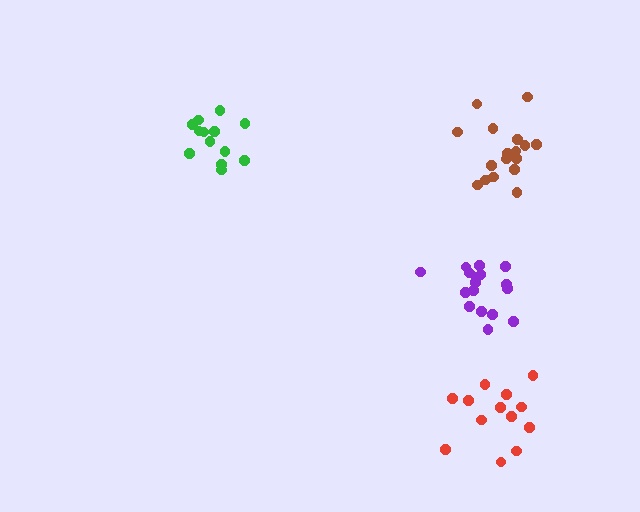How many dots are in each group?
Group 1: 17 dots, Group 2: 17 dots, Group 3: 14 dots, Group 4: 13 dots (61 total).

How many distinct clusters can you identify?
There are 4 distinct clusters.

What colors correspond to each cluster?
The clusters are colored: purple, brown, red, green.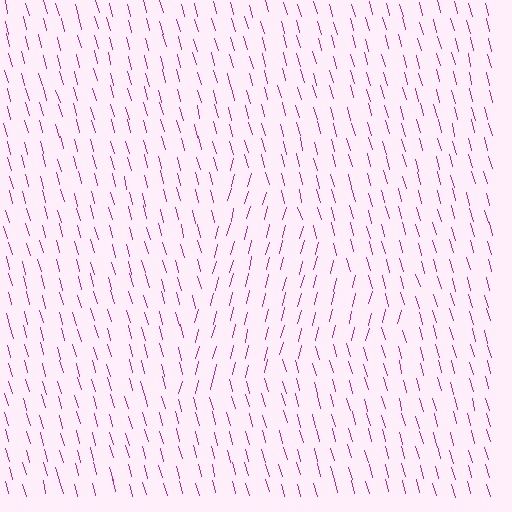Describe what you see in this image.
The image is filled with small magenta line segments. A triangle region in the image has lines oriented differently from the surrounding lines, creating a visible texture boundary.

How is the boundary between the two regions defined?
The boundary is defined purely by a change in line orientation (approximately 30 degrees difference). All lines are the same color and thickness.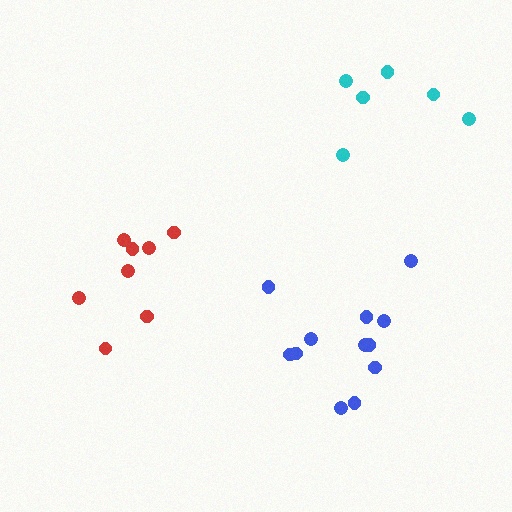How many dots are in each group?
Group 1: 8 dots, Group 2: 12 dots, Group 3: 6 dots (26 total).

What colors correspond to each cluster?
The clusters are colored: red, blue, cyan.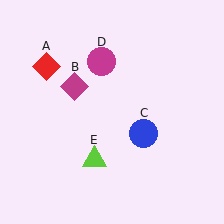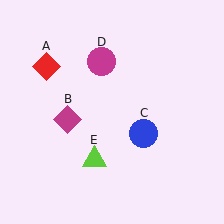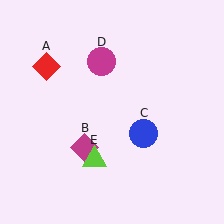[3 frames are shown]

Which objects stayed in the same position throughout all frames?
Red diamond (object A) and blue circle (object C) and magenta circle (object D) and lime triangle (object E) remained stationary.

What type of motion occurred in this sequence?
The magenta diamond (object B) rotated counterclockwise around the center of the scene.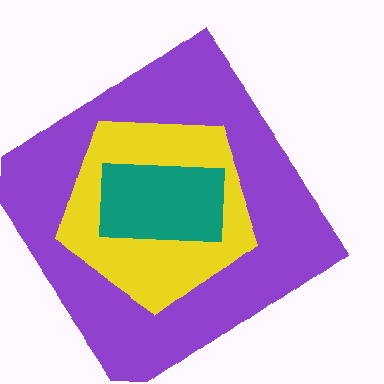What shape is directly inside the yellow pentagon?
The teal rectangle.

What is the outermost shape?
The purple diamond.